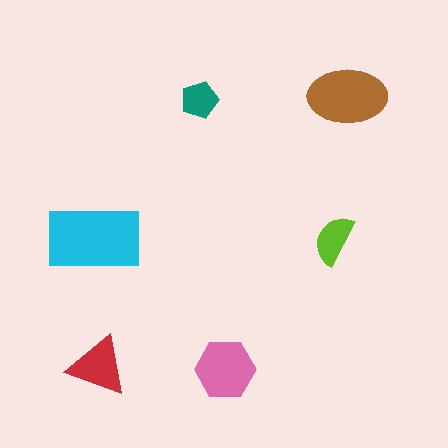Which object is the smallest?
The teal pentagon.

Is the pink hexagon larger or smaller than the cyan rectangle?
Smaller.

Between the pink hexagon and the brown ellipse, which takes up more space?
The brown ellipse.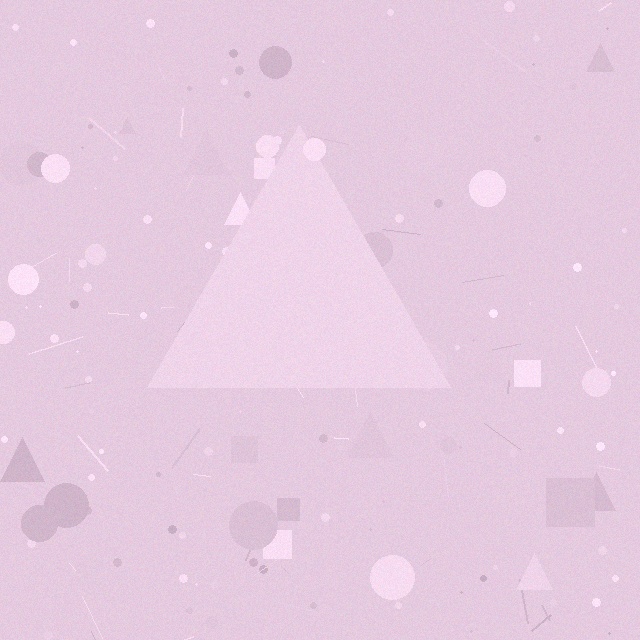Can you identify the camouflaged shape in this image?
The camouflaged shape is a triangle.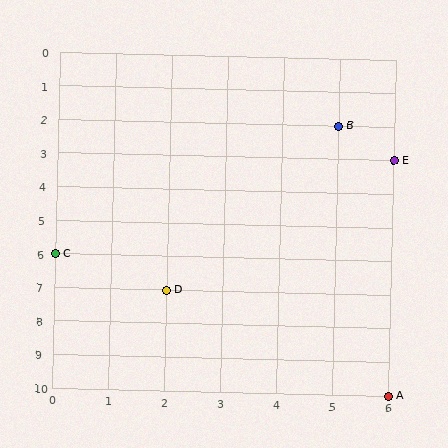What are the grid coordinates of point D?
Point D is at grid coordinates (2, 7).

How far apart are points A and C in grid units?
Points A and C are 6 columns and 4 rows apart (about 7.2 grid units diagonally).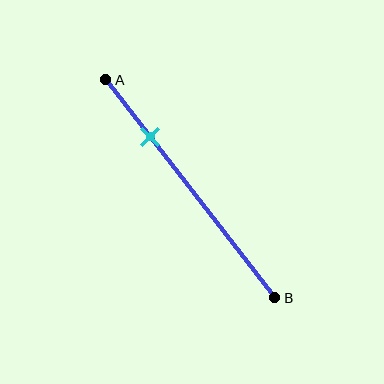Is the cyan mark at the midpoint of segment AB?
No, the mark is at about 25% from A, not at the 50% midpoint.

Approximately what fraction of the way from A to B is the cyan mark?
The cyan mark is approximately 25% of the way from A to B.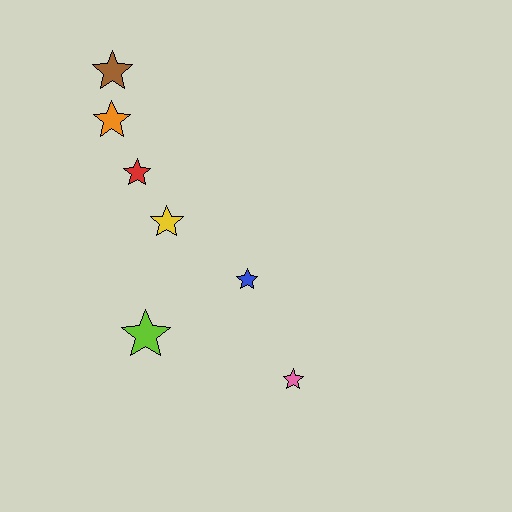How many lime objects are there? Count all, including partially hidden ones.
There is 1 lime object.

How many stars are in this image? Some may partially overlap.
There are 7 stars.